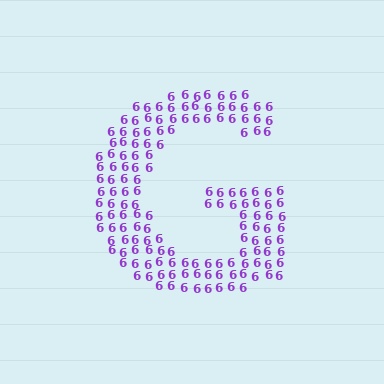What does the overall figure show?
The overall figure shows the letter G.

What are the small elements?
The small elements are digit 6's.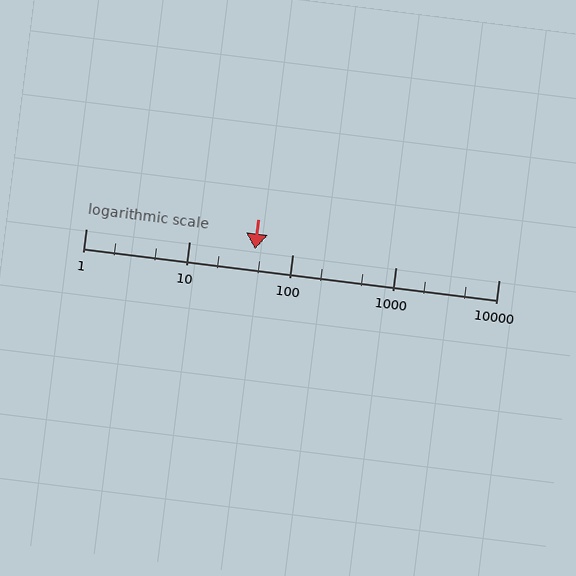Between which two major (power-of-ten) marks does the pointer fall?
The pointer is between 10 and 100.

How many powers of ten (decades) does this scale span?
The scale spans 4 decades, from 1 to 10000.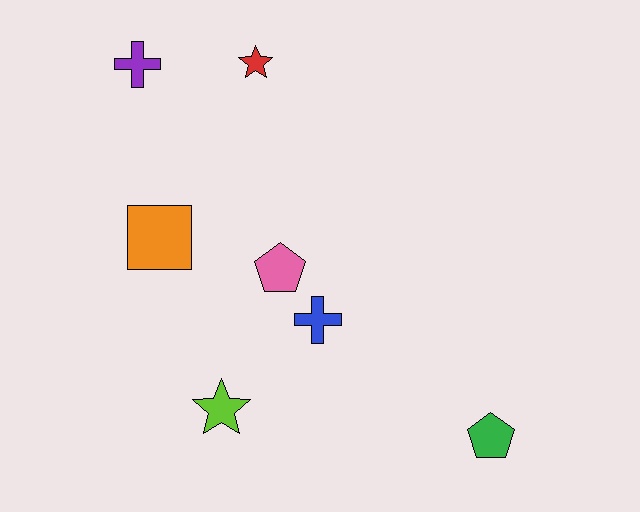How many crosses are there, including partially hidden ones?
There are 2 crosses.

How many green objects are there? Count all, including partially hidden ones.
There is 1 green object.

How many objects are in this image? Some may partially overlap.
There are 7 objects.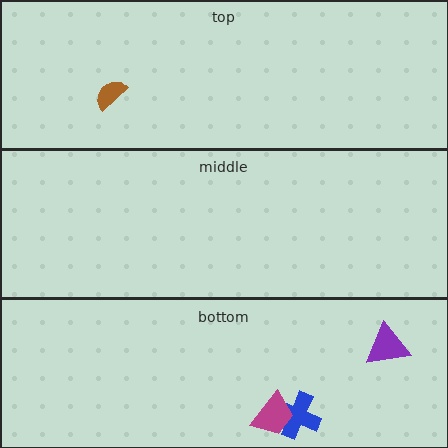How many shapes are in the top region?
1.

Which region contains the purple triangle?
The bottom region.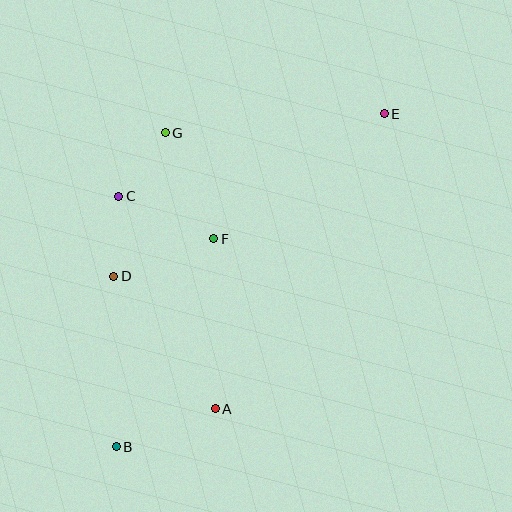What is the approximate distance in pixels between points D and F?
The distance between D and F is approximately 107 pixels.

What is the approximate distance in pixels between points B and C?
The distance between B and C is approximately 251 pixels.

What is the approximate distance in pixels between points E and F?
The distance between E and F is approximately 212 pixels.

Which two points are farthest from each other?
Points B and E are farthest from each other.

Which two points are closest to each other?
Points C and G are closest to each other.